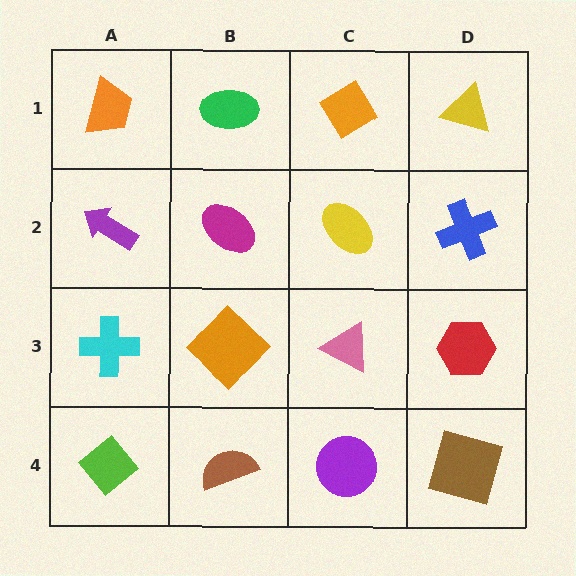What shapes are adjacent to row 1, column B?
A magenta ellipse (row 2, column B), an orange trapezoid (row 1, column A), an orange diamond (row 1, column C).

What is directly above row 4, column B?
An orange diamond.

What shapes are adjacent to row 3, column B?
A magenta ellipse (row 2, column B), a brown semicircle (row 4, column B), a cyan cross (row 3, column A), a pink triangle (row 3, column C).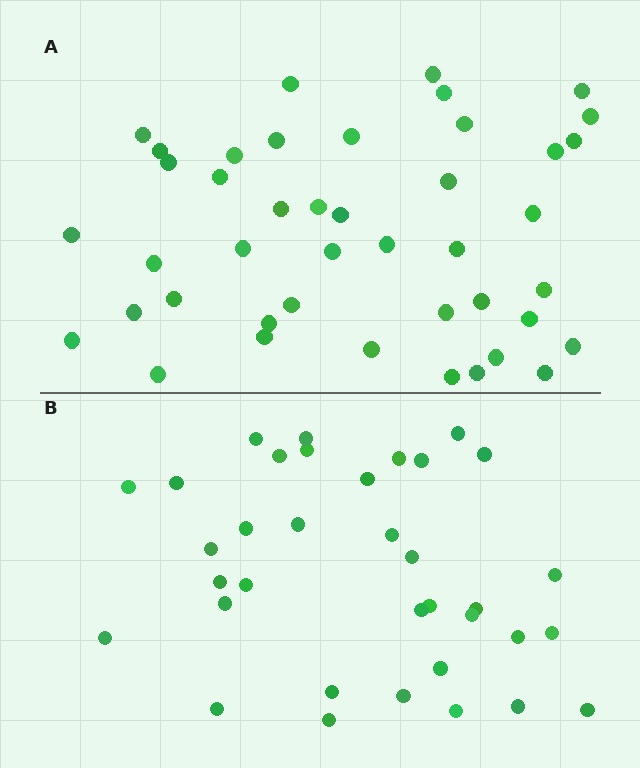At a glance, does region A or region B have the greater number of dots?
Region A (the top region) has more dots.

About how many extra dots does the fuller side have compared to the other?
Region A has roughly 8 or so more dots than region B.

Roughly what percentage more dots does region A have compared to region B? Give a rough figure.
About 25% more.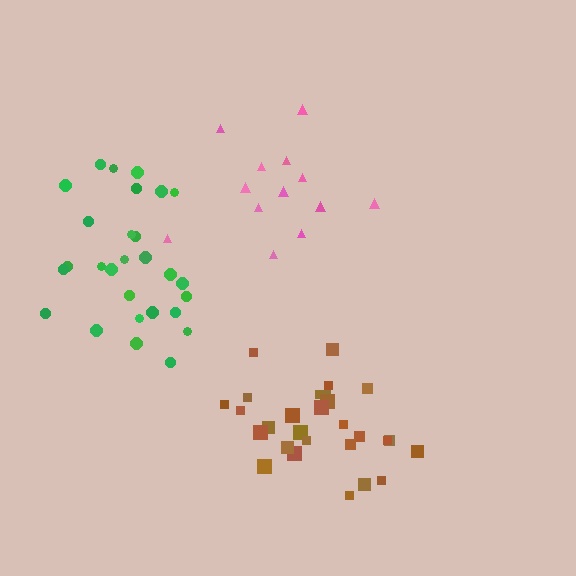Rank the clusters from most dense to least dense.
brown, green, pink.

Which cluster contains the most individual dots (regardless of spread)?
Green (29).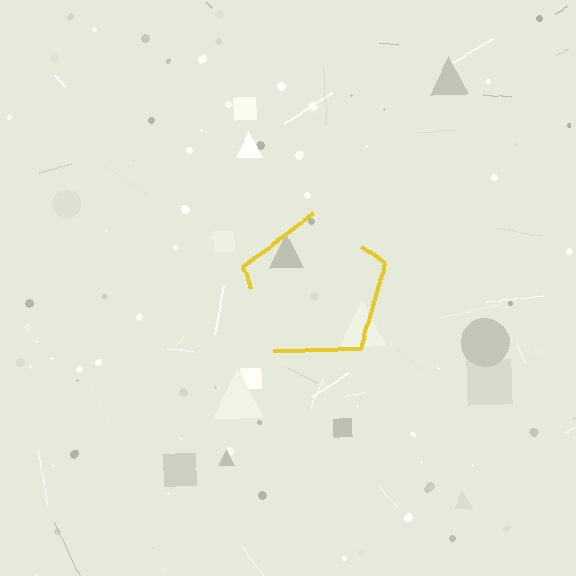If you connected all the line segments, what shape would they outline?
They would outline a pentagon.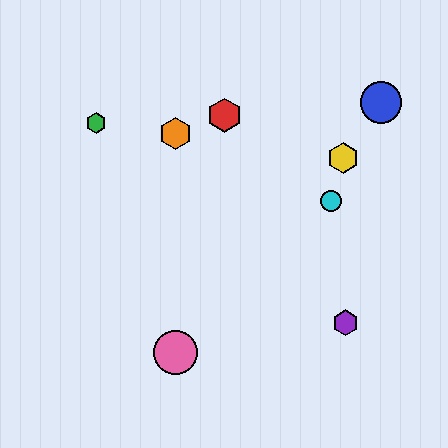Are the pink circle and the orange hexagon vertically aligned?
Yes, both are at x≈175.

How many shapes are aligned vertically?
2 shapes (the orange hexagon, the pink circle) are aligned vertically.